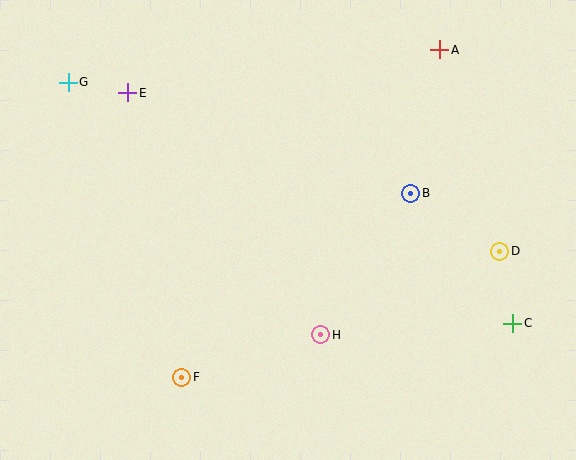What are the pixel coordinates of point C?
Point C is at (513, 323).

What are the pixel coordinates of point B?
Point B is at (411, 193).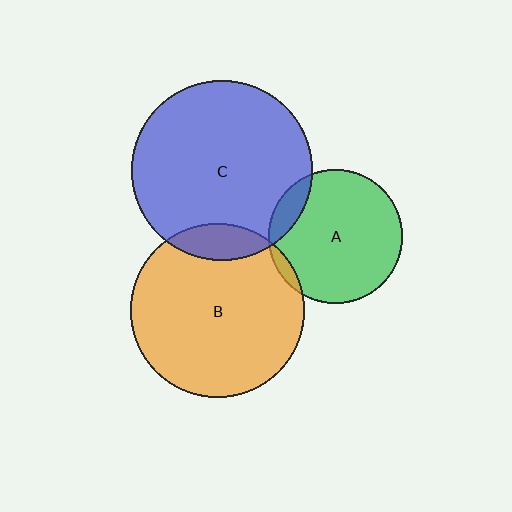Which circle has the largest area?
Circle C (blue).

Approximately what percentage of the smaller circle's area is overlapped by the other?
Approximately 10%.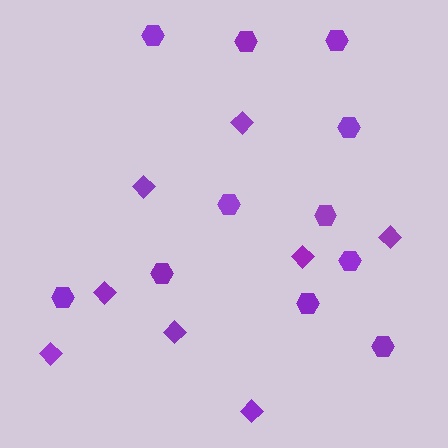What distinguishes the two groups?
There are 2 groups: one group of diamonds (8) and one group of hexagons (11).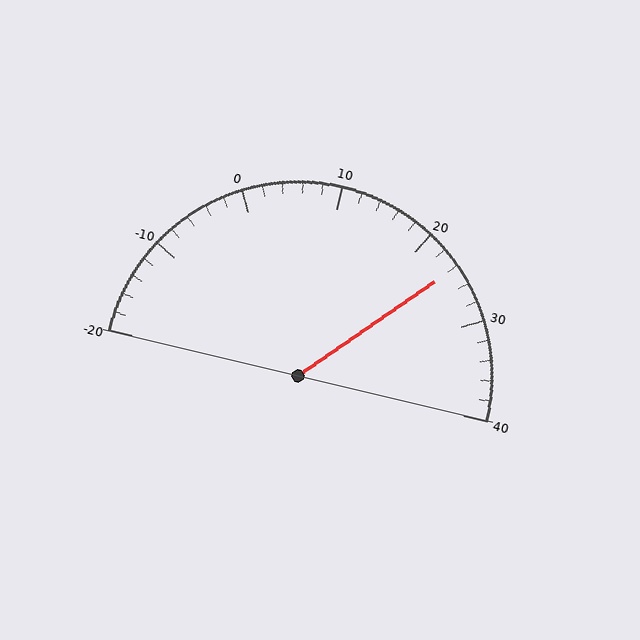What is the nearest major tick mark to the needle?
The nearest major tick mark is 20.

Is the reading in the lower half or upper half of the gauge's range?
The reading is in the upper half of the range (-20 to 40).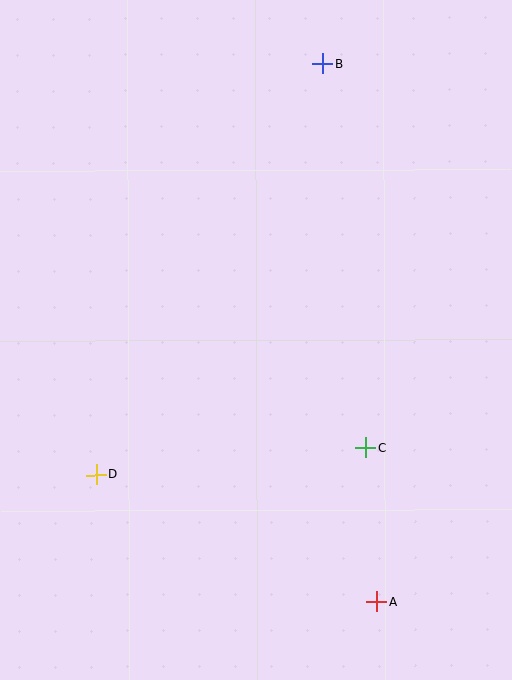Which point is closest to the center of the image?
Point C at (366, 447) is closest to the center.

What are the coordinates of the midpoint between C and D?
The midpoint between C and D is at (231, 461).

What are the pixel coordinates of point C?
Point C is at (366, 447).